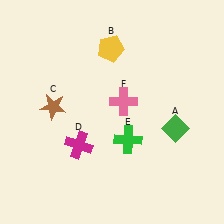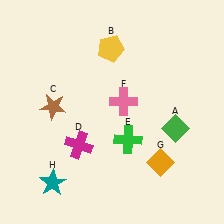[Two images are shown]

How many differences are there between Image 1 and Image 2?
There are 2 differences between the two images.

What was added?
An orange diamond (G), a teal star (H) were added in Image 2.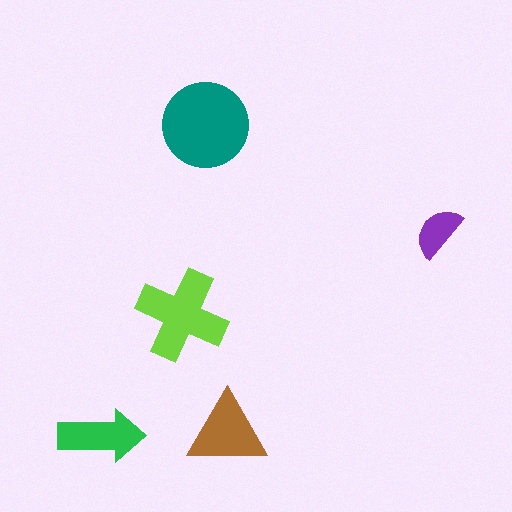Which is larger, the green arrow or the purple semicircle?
The green arrow.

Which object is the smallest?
The purple semicircle.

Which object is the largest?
The teal circle.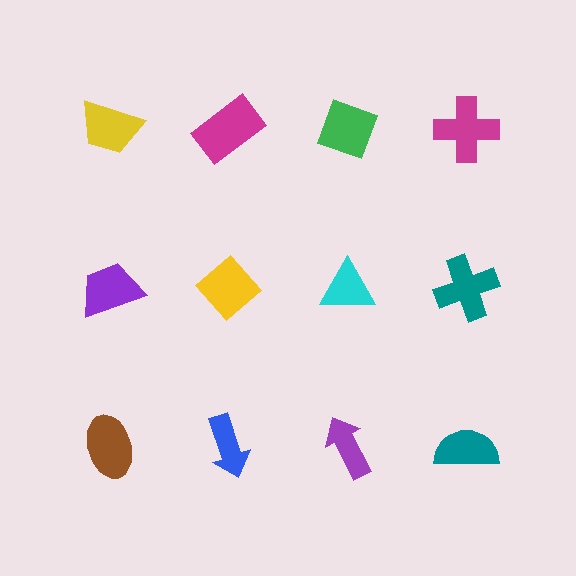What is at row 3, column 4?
A teal semicircle.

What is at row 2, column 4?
A teal cross.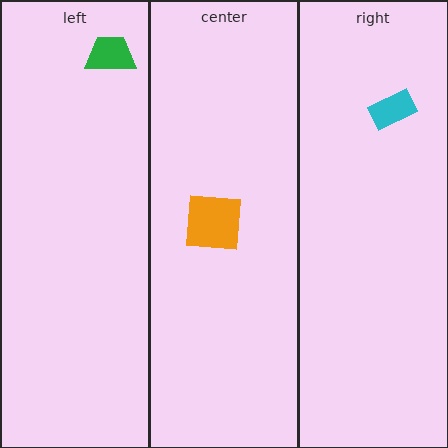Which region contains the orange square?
The center region.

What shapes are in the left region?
The green trapezoid.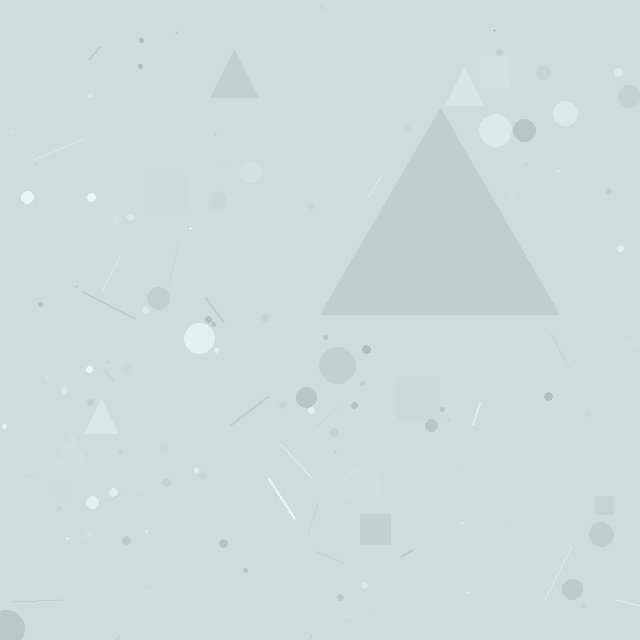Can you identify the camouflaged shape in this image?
The camouflaged shape is a triangle.